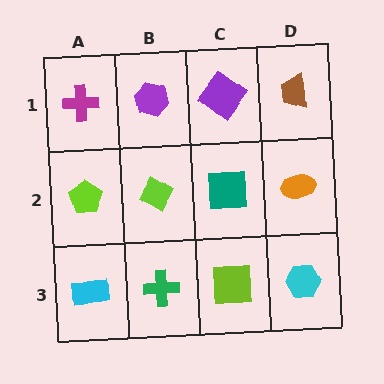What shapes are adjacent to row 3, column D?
An orange ellipse (row 2, column D), a lime square (row 3, column C).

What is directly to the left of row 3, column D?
A lime square.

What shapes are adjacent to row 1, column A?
A lime pentagon (row 2, column A), a purple hexagon (row 1, column B).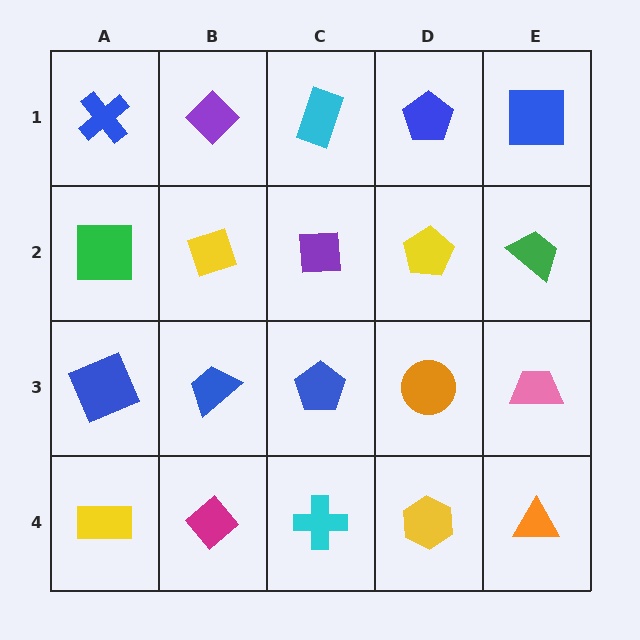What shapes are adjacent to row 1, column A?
A green square (row 2, column A), a purple diamond (row 1, column B).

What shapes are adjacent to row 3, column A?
A green square (row 2, column A), a yellow rectangle (row 4, column A), a blue trapezoid (row 3, column B).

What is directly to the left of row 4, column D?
A cyan cross.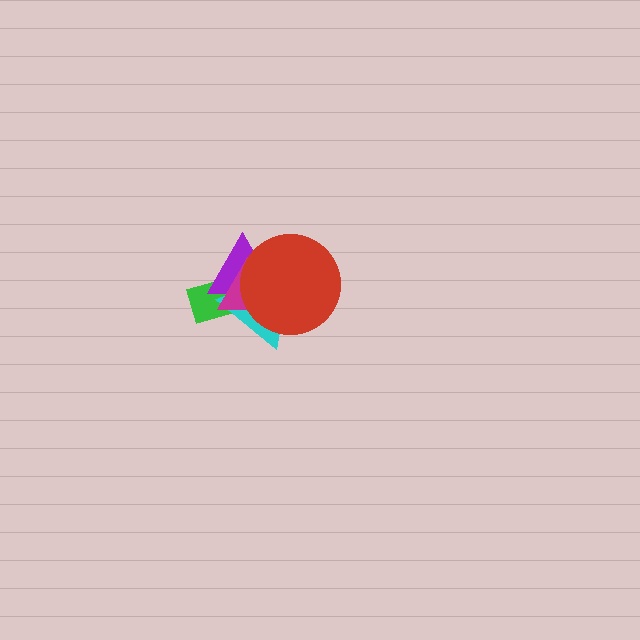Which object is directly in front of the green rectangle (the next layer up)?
The purple triangle is directly in front of the green rectangle.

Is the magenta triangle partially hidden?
Yes, it is partially covered by another shape.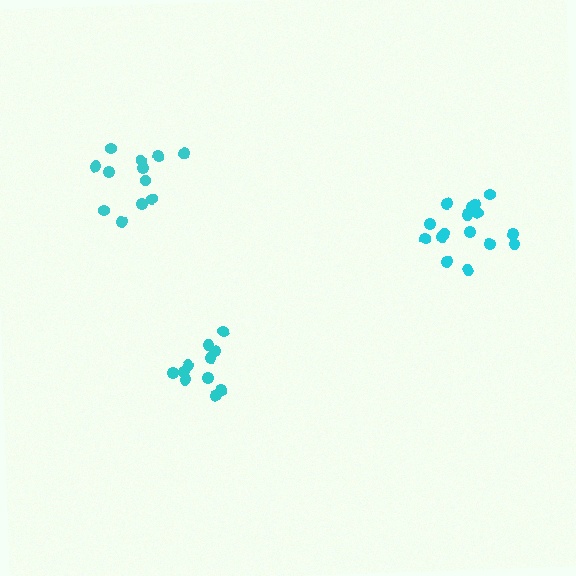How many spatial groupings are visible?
There are 3 spatial groupings.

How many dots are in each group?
Group 1: 12 dots, Group 2: 11 dots, Group 3: 16 dots (39 total).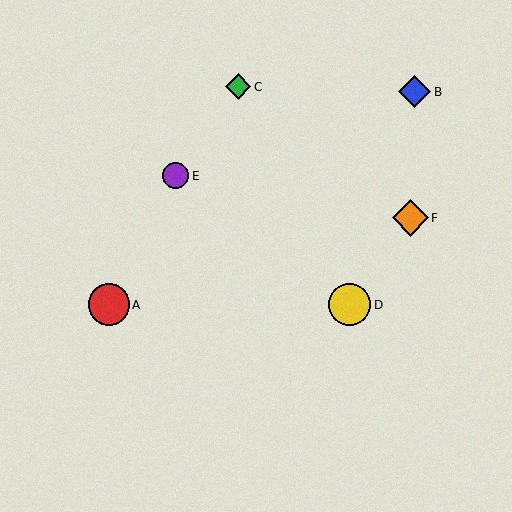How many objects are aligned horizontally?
2 objects (A, D) are aligned horizontally.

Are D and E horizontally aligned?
No, D is at y≈305 and E is at y≈176.